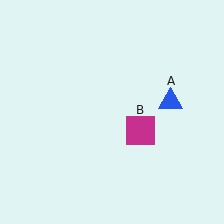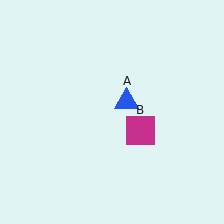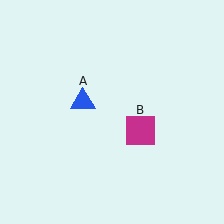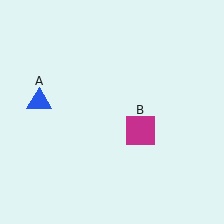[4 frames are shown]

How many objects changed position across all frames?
1 object changed position: blue triangle (object A).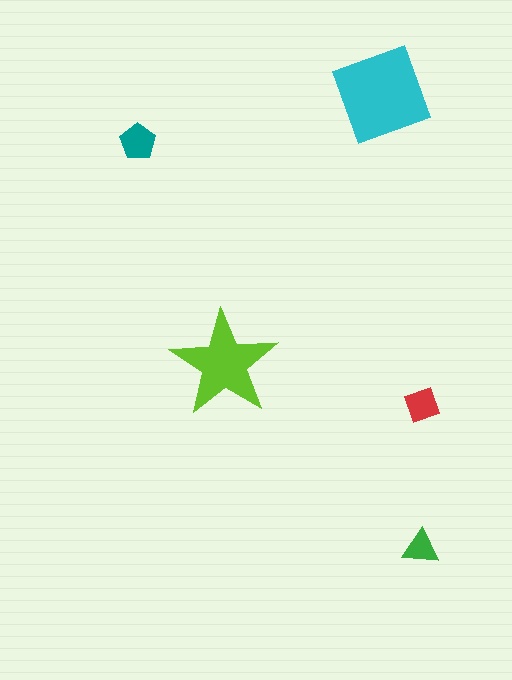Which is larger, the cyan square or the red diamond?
The cyan square.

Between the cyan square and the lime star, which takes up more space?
The cyan square.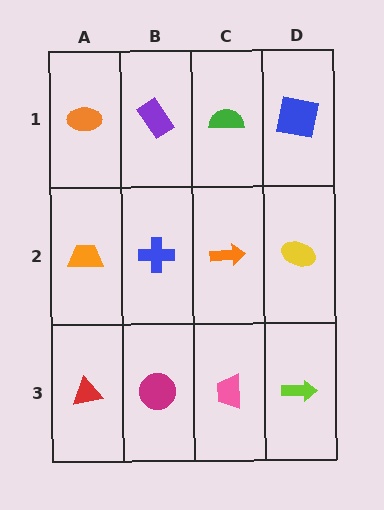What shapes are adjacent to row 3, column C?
An orange arrow (row 2, column C), a magenta circle (row 3, column B), a lime arrow (row 3, column D).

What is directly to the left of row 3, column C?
A magenta circle.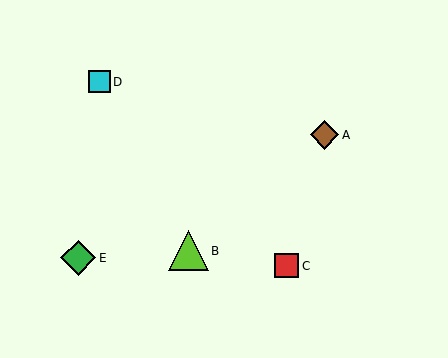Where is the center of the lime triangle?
The center of the lime triangle is at (188, 251).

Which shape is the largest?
The lime triangle (labeled B) is the largest.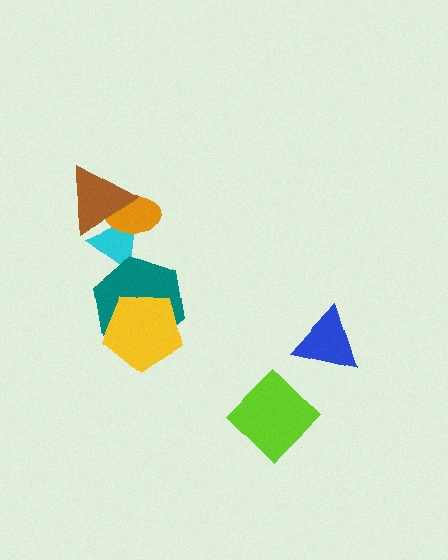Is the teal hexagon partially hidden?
Yes, it is partially covered by another shape.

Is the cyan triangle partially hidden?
Yes, it is partially covered by another shape.